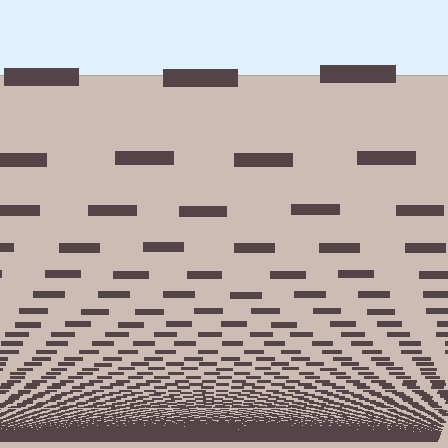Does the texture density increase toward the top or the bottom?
Density increases toward the bottom.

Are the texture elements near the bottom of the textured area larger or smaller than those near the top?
Smaller. The gradient is inverted — elements near the bottom are smaller and denser.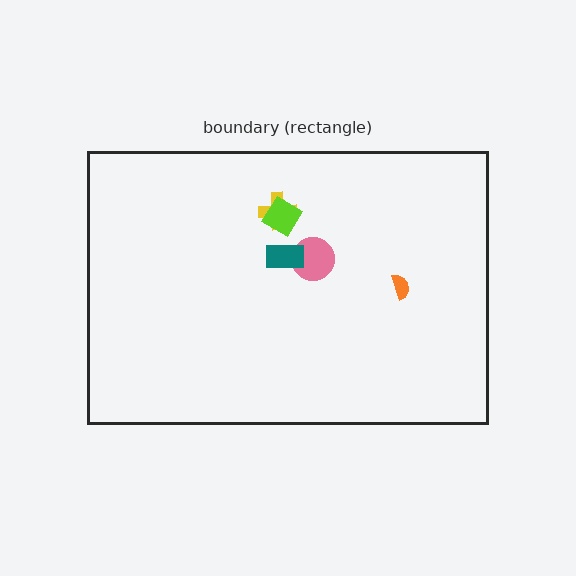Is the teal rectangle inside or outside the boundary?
Inside.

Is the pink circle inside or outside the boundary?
Inside.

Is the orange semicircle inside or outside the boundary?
Inside.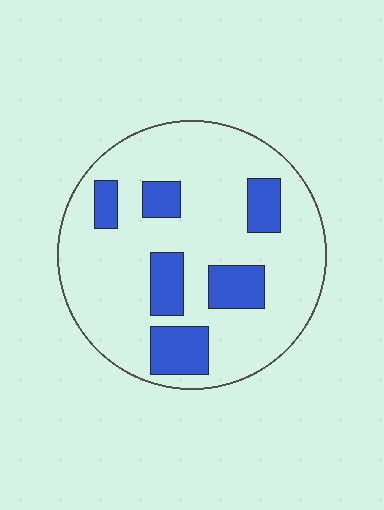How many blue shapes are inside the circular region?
6.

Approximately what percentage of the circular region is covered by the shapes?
Approximately 20%.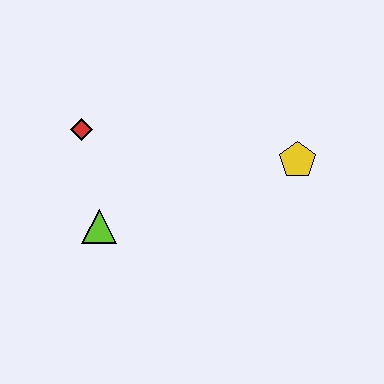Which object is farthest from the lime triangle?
The yellow pentagon is farthest from the lime triangle.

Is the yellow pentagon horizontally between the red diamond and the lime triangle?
No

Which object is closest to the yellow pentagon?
The lime triangle is closest to the yellow pentagon.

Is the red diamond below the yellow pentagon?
No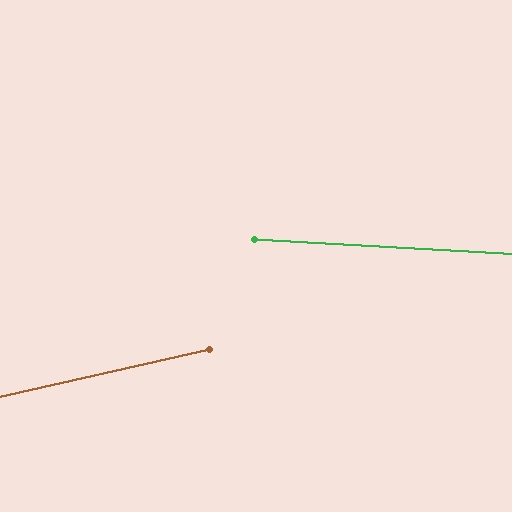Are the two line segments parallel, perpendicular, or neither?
Neither parallel nor perpendicular — they differ by about 16°.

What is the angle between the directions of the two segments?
Approximately 16 degrees.